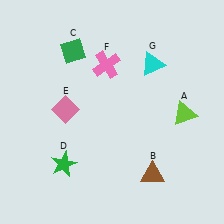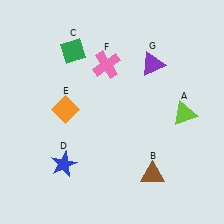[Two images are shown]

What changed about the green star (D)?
In Image 1, D is green. In Image 2, it changed to blue.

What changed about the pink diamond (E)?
In Image 1, E is pink. In Image 2, it changed to orange.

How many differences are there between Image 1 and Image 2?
There are 3 differences between the two images.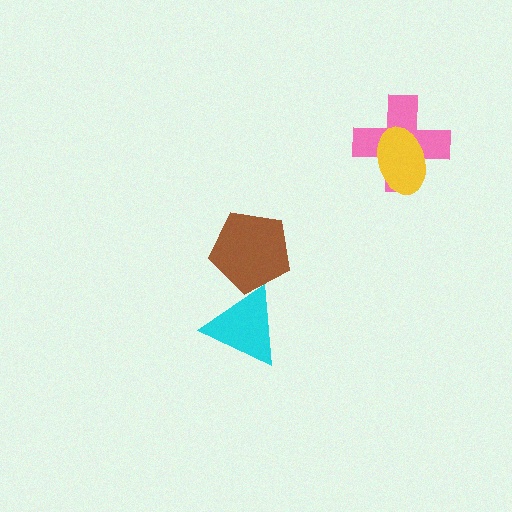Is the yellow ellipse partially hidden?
No, no other shape covers it.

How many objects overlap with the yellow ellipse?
1 object overlaps with the yellow ellipse.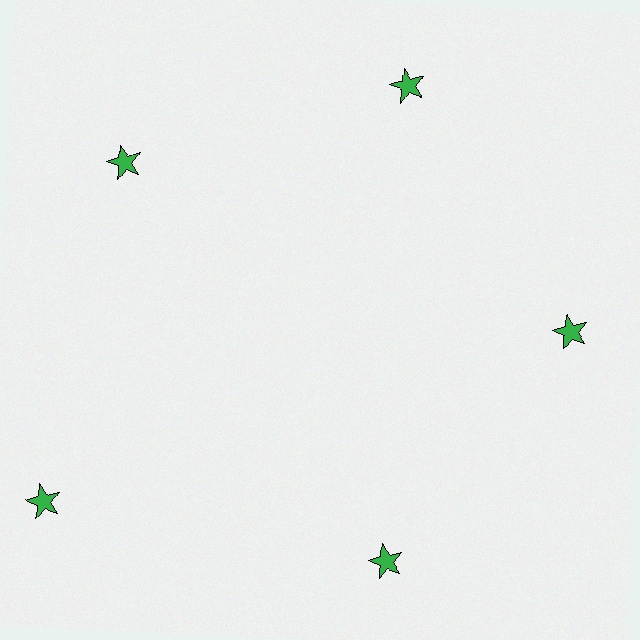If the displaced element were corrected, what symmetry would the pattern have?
It would have 5-fold rotational symmetry — the pattern would map onto itself every 72 degrees.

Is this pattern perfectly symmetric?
No. The 5 green stars are arranged in a ring, but one element near the 8 o'clock position is pushed outward from the center, breaking the 5-fold rotational symmetry.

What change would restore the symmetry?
The symmetry would be restored by moving it inward, back onto the ring so that all 5 stars sit at equal angles and equal distance from the center.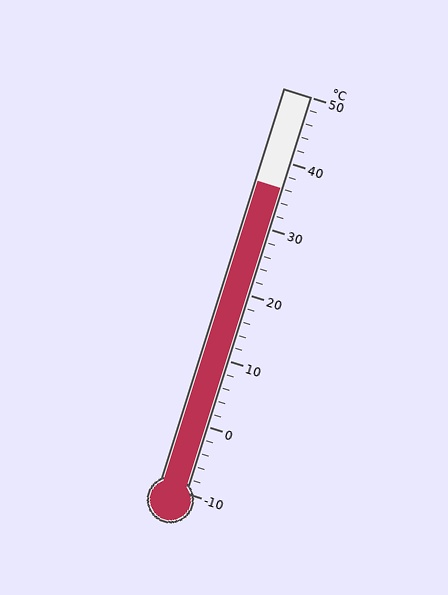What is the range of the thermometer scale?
The thermometer scale ranges from -10°C to 50°C.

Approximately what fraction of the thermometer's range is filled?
The thermometer is filled to approximately 75% of its range.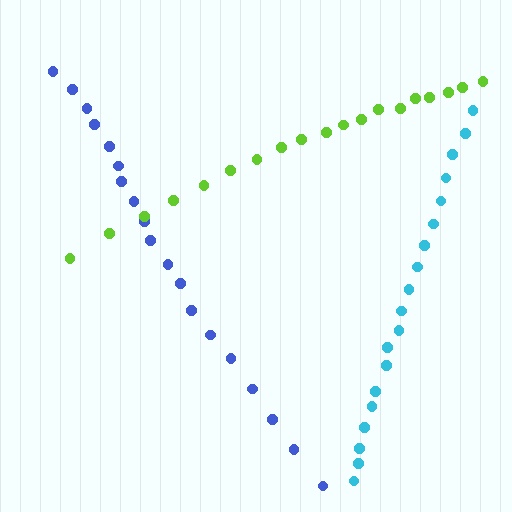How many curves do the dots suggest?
There are 3 distinct paths.